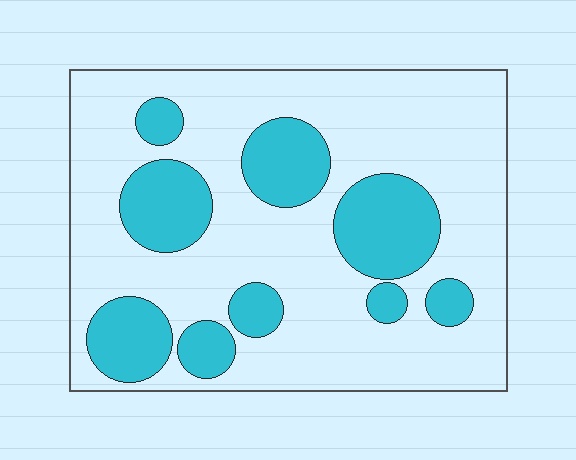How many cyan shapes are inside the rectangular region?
9.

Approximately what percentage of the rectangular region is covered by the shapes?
Approximately 25%.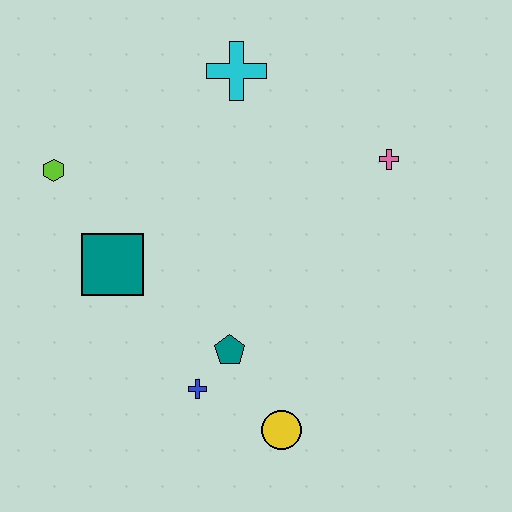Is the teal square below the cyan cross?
Yes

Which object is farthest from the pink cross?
The lime hexagon is farthest from the pink cross.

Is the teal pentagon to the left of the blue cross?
No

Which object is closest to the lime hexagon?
The teal square is closest to the lime hexagon.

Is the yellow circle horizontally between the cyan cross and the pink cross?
Yes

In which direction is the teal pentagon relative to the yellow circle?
The teal pentagon is above the yellow circle.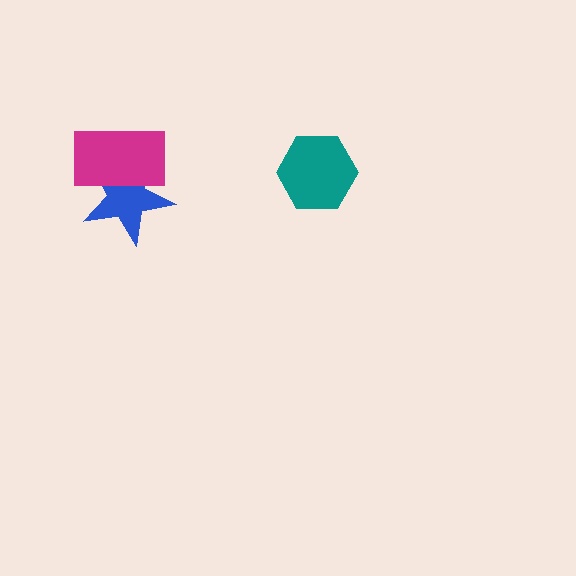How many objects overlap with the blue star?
1 object overlaps with the blue star.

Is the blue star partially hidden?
Yes, it is partially covered by another shape.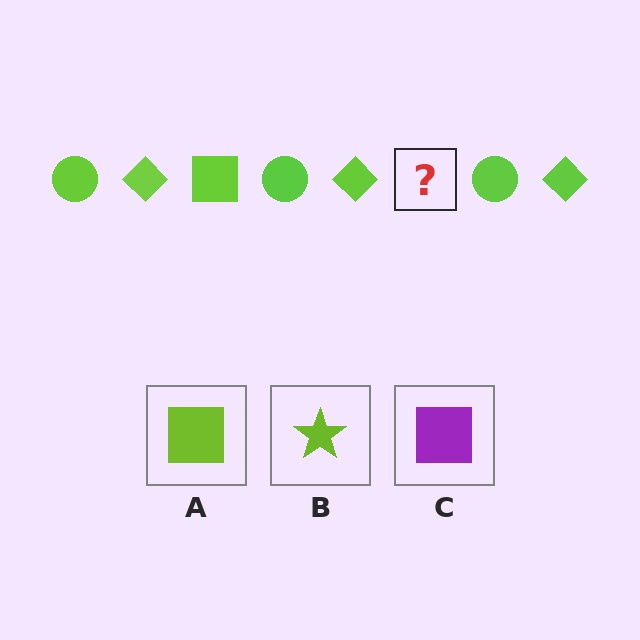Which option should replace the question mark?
Option A.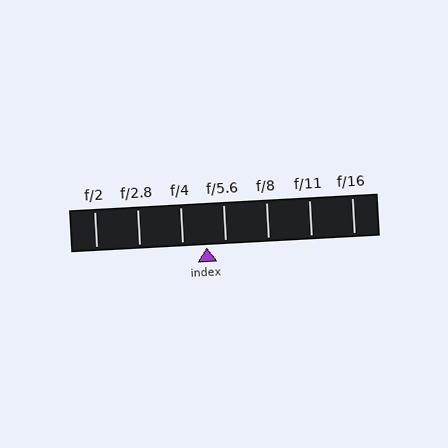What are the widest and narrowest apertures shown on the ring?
The widest aperture shown is f/2 and the narrowest is f/16.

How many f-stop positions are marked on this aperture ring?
There are 7 f-stop positions marked.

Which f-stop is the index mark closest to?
The index mark is closest to f/5.6.